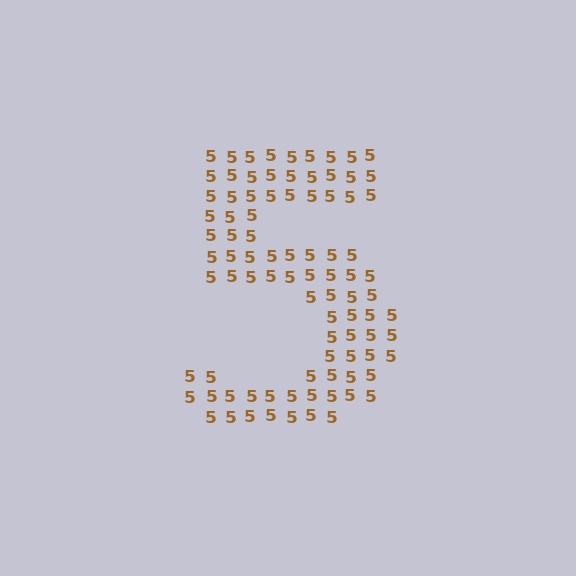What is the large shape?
The large shape is the digit 5.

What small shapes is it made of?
It is made of small digit 5's.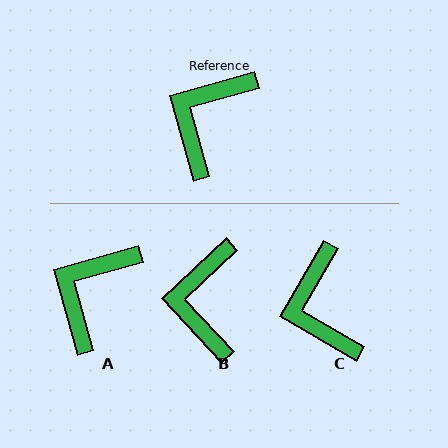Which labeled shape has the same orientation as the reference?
A.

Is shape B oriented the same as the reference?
No, it is off by about 27 degrees.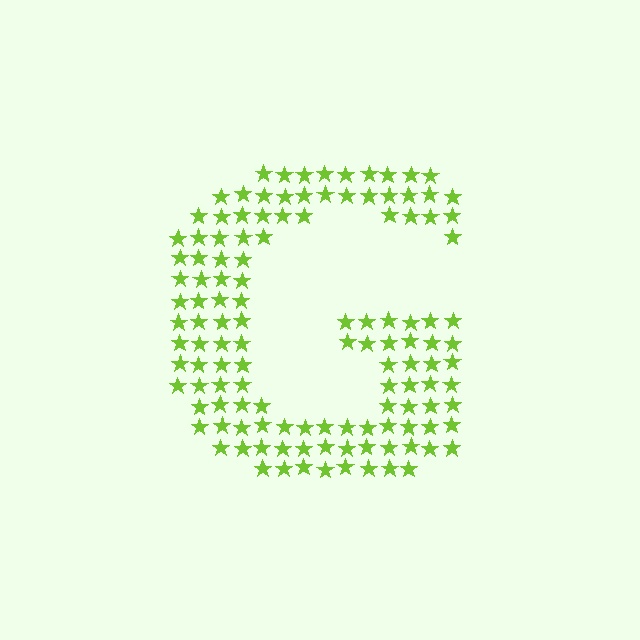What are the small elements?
The small elements are stars.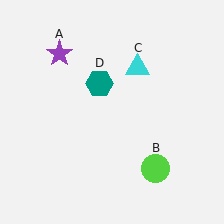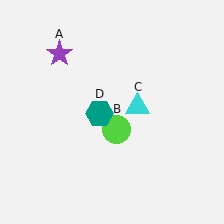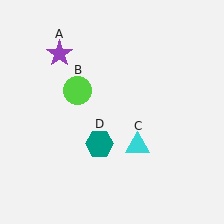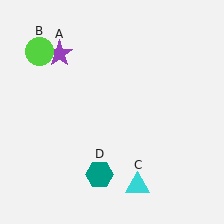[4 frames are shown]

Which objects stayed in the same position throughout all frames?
Purple star (object A) remained stationary.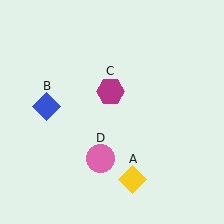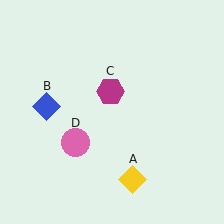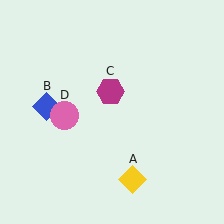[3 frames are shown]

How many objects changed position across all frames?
1 object changed position: pink circle (object D).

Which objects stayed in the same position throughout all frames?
Yellow diamond (object A) and blue diamond (object B) and magenta hexagon (object C) remained stationary.